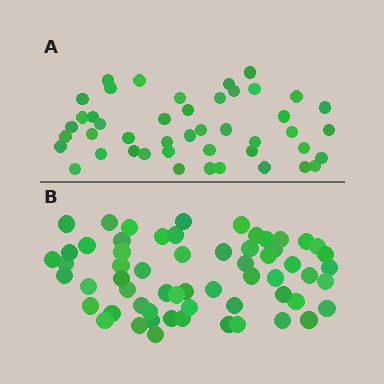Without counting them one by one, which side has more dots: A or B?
Region B (the bottom region) has more dots.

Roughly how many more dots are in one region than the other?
Region B has approximately 15 more dots than region A.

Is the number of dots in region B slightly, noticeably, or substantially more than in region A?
Region B has noticeably more, but not dramatically so. The ratio is roughly 1.3 to 1.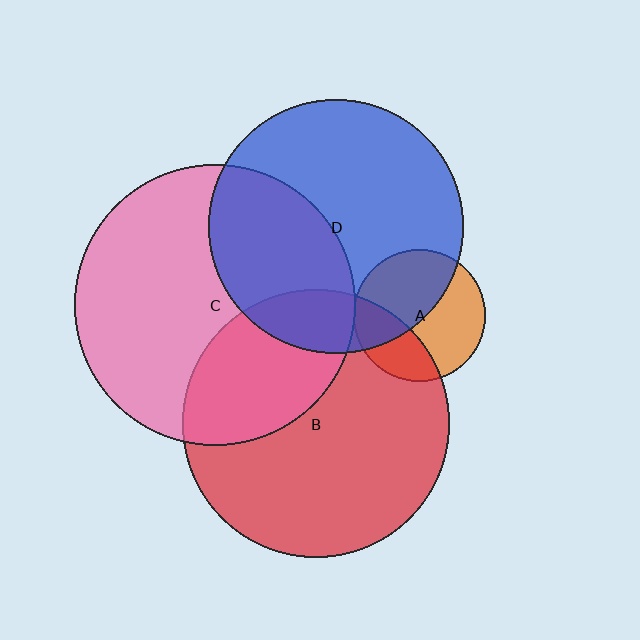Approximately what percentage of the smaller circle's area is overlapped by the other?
Approximately 35%.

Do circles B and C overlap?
Yes.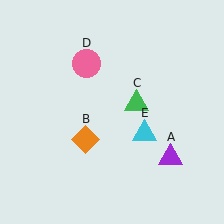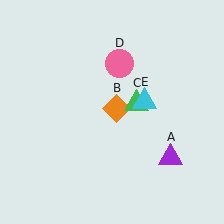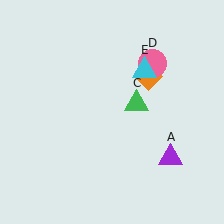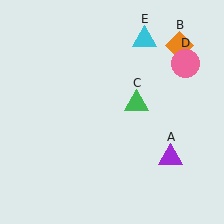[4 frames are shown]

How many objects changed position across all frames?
3 objects changed position: orange diamond (object B), pink circle (object D), cyan triangle (object E).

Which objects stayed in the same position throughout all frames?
Purple triangle (object A) and green triangle (object C) remained stationary.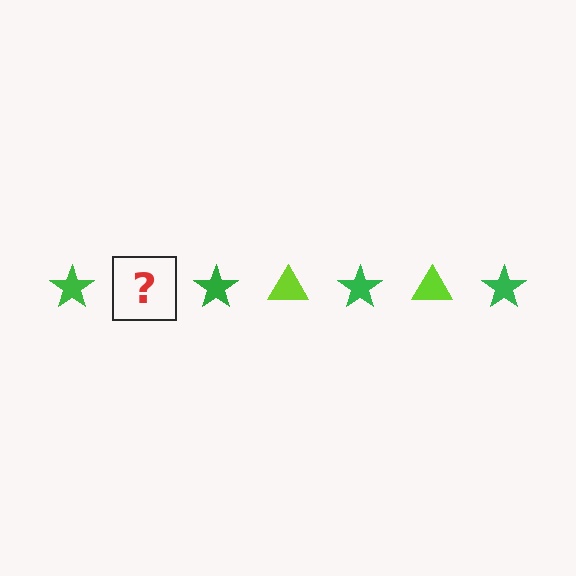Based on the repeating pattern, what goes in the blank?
The blank should be a lime triangle.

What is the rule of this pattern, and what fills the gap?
The rule is that the pattern alternates between green star and lime triangle. The gap should be filled with a lime triangle.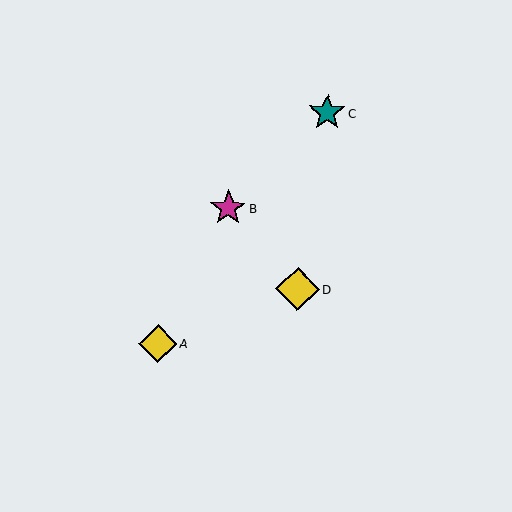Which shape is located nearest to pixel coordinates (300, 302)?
The yellow diamond (labeled D) at (297, 289) is nearest to that location.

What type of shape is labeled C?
Shape C is a teal star.